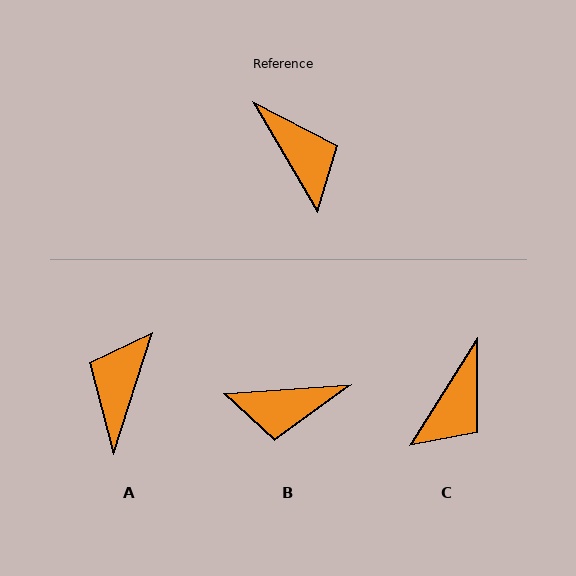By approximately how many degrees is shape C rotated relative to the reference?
Approximately 62 degrees clockwise.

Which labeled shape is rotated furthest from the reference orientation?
A, about 132 degrees away.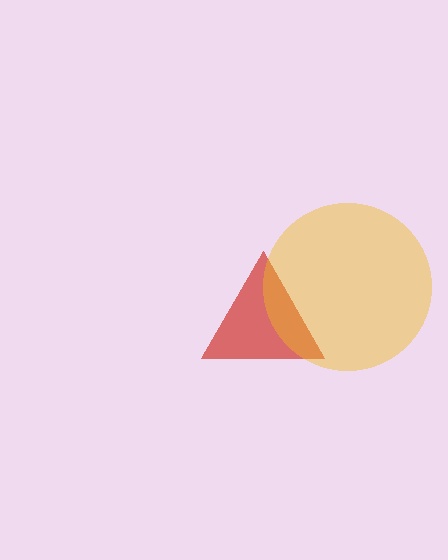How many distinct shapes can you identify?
There are 2 distinct shapes: a red triangle, a yellow circle.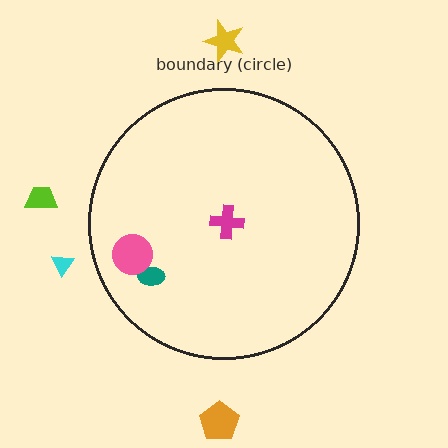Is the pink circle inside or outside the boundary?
Inside.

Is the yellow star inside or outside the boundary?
Outside.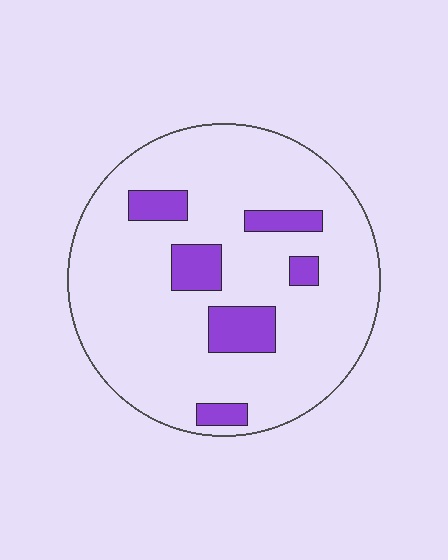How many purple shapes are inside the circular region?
6.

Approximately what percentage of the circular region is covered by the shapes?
Approximately 15%.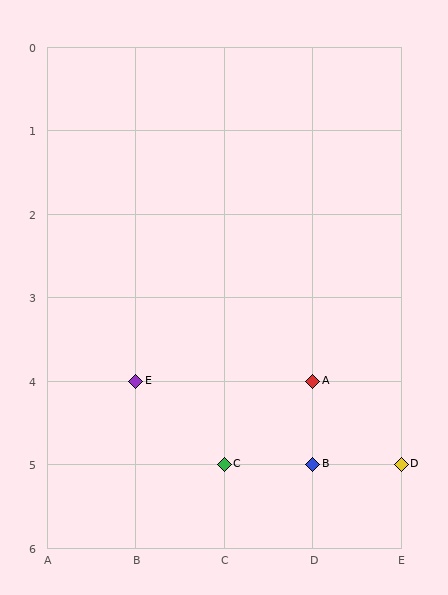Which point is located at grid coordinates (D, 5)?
Point B is at (D, 5).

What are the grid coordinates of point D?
Point D is at grid coordinates (E, 5).